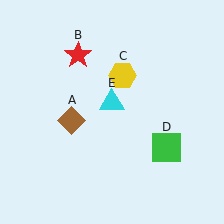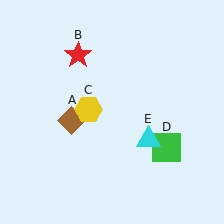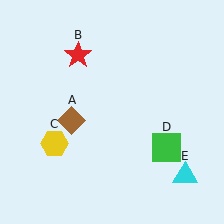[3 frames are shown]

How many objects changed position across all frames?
2 objects changed position: yellow hexagon (object C), cyan triangle (object E).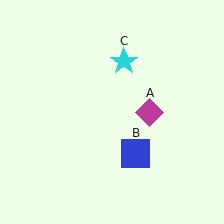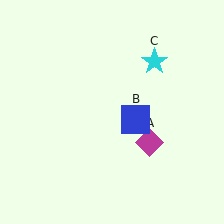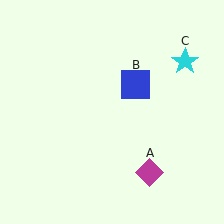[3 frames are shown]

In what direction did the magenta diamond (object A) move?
The magenta diamond (object A) moved down.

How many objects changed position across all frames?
3 objects changed position: magenta diamond (object A), blue square (object B), cyan star (object C).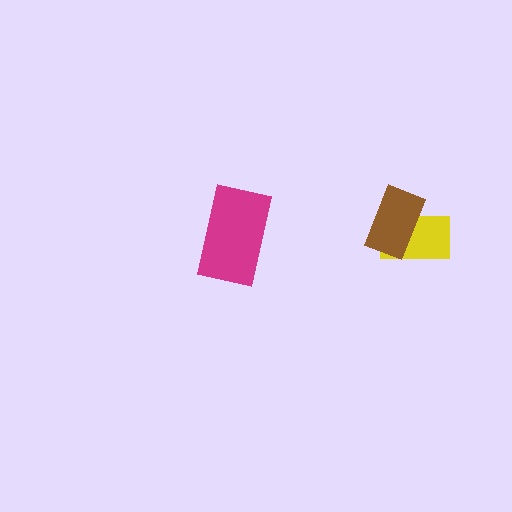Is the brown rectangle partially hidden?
No, no other shape covers it.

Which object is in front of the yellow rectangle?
The brown rectangle is in front of the yellow rectangle.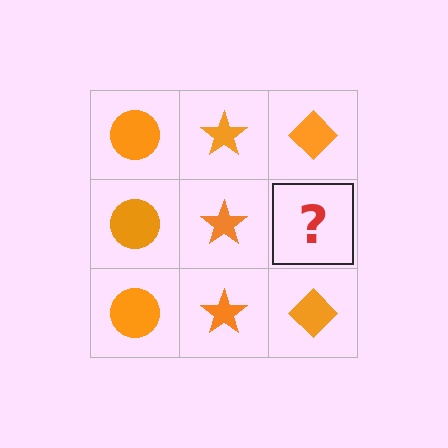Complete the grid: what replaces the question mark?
The question mark should be replaced with an orange diamond.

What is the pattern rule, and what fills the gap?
The rule is that each column has a consistent shape. The gap should be filled with an orange diamond.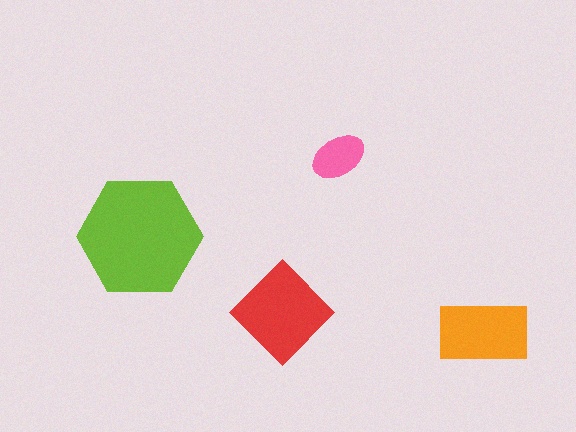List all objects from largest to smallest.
The lime hexagon, the red diamond, the orange rectangle, the pink ellipse.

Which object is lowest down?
The orange rectangle is bottommost.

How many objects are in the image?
There are 4 objects in the image.